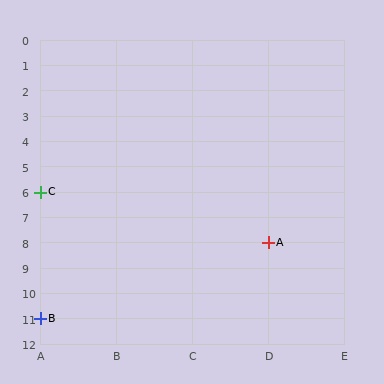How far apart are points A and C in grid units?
Points A and C are 3 columns and 2 rows apart (about 3.6 grid units diagonally).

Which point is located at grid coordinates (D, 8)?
Point A is at (D, 8).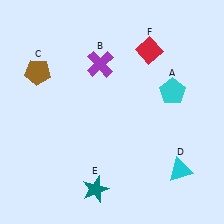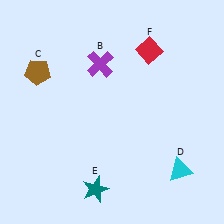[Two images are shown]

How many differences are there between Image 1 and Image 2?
There is 1 difference between the two images.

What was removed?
The cyan pentagon (A) was removed in Image 2.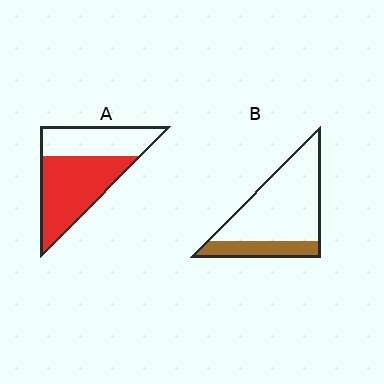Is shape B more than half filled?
No.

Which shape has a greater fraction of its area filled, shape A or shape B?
Shape A.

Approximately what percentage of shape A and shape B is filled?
A is approximately 60% and B is approximately 25%.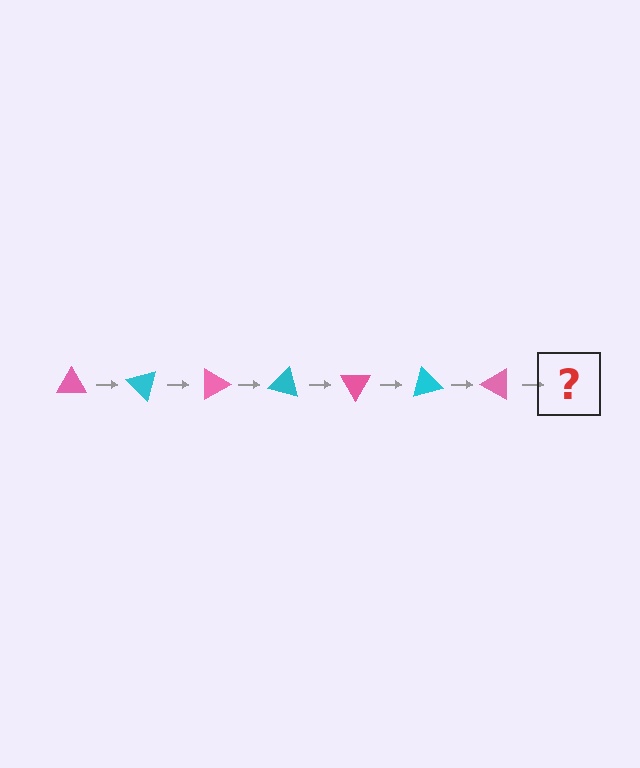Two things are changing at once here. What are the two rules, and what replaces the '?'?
The two rules are that it rotates 45 degrees each step and the color cycles through pink and cyan. The '?' should be a cyan triangle, rotated 315 degrees from the start.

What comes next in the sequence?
The next element should be a cyan triangle, rotated 315 degrees from the start.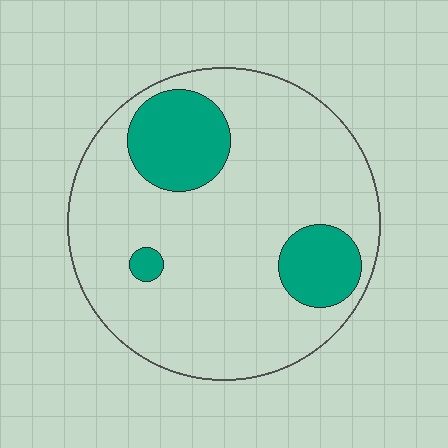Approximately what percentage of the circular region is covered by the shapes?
Approximately 20%.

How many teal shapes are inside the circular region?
3.